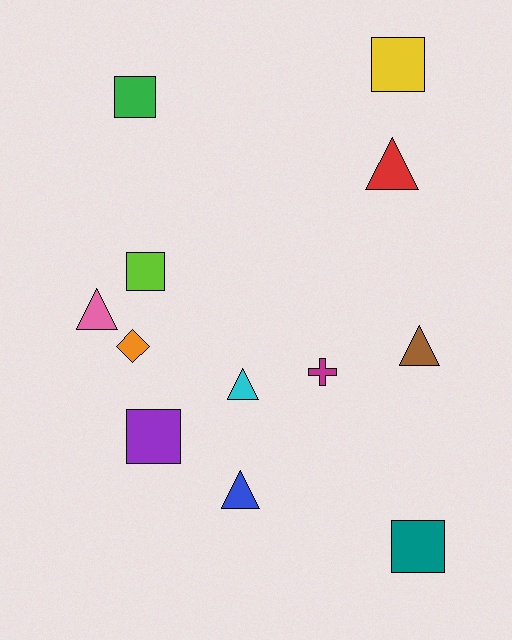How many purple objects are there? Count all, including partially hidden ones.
There is 1 purple object.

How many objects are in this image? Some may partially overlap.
There are 12 objects.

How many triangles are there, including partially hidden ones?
There are 5 triangles.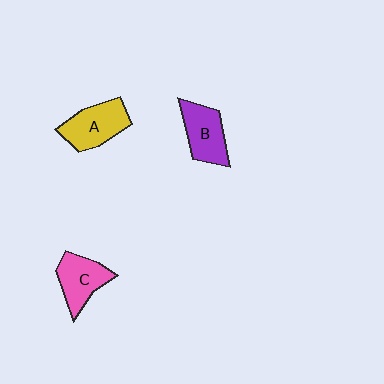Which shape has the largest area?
Shape A (yellow).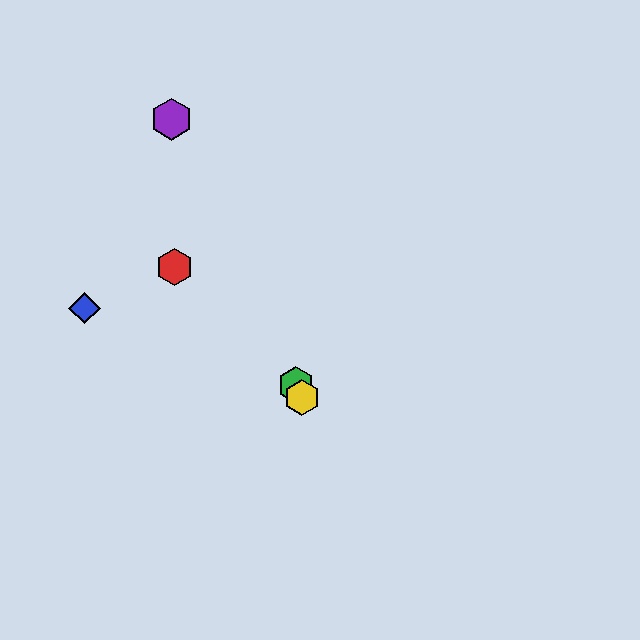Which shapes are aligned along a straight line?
The green hexagon, the yellow hexagon, the purple hexagon are aligned along a straight line.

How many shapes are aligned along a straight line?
3 shapes (the green hexagon, the yellow hexagon, the purple hexagon) are aligned along a straight line.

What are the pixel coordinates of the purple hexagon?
The purple hexagon is at (171, 119).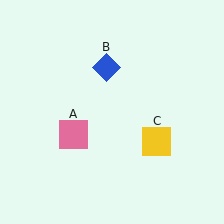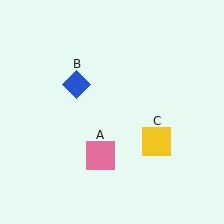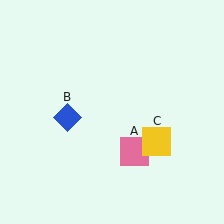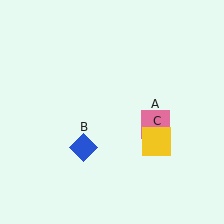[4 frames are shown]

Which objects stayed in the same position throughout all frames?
Yellow square (object C) remained stationary.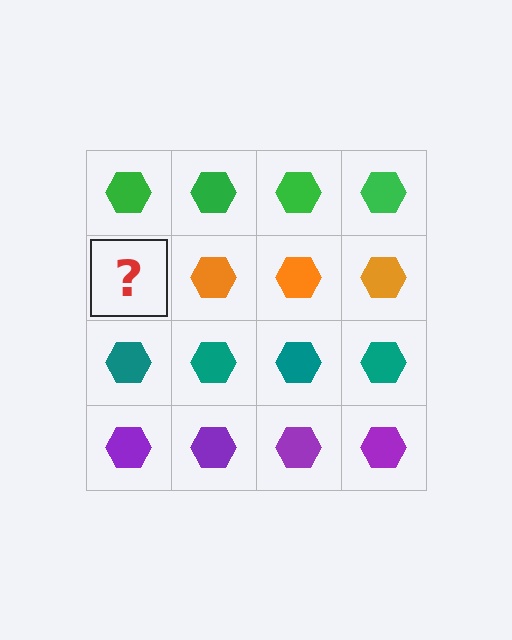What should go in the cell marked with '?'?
The missing cell should contain an orange hexagon.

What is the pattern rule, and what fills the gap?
The rule is that each row has a consistent color. The gap should be filled with an orange hexagon.